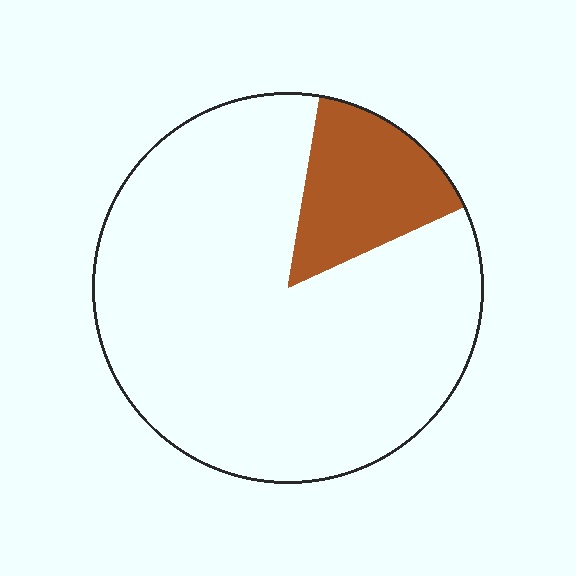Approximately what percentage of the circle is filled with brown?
Approximately 15%.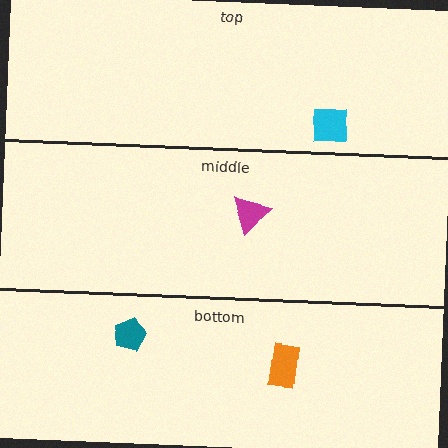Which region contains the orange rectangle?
The bottom region.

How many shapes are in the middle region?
1.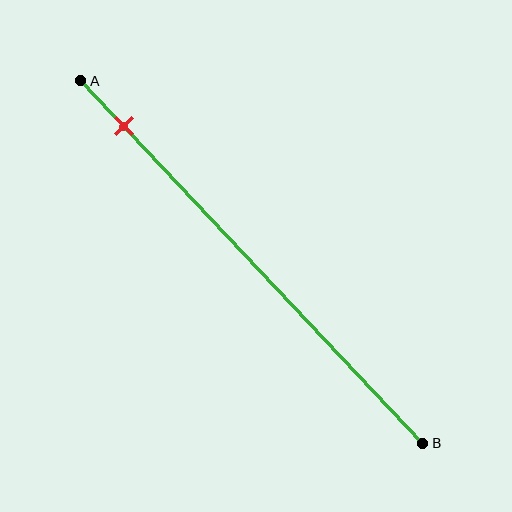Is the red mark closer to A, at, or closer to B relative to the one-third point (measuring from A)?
The red mark is closer to point A than the one-third point of segment AB.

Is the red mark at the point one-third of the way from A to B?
No, the mark is at about 15% from A, not at the 33% one-third point.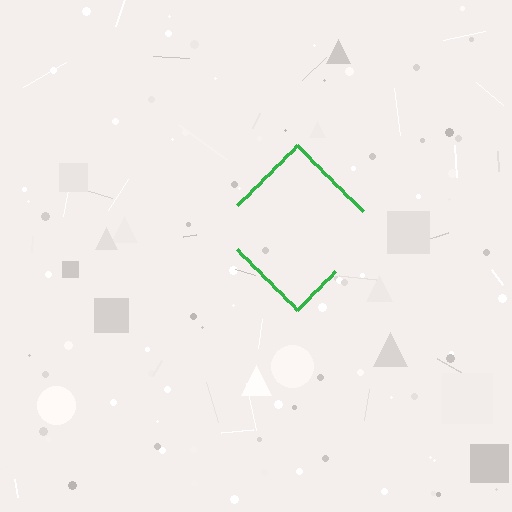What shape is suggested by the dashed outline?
The dashed outline suggests a diamond.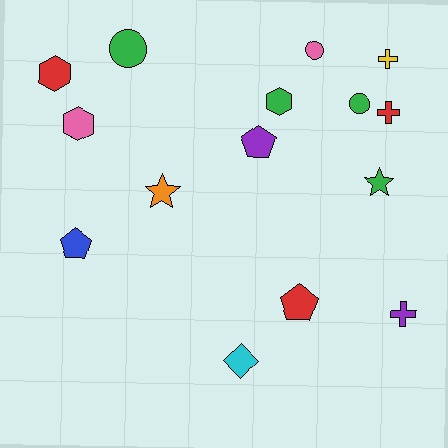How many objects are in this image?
There are 15 objects.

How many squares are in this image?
There are no squares.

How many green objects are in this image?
There are 4 green objects.